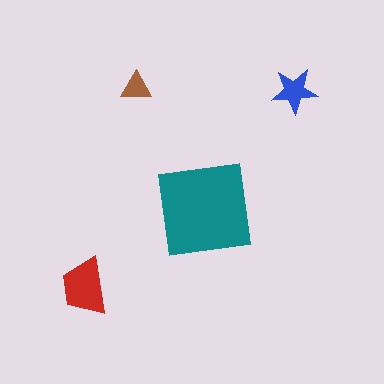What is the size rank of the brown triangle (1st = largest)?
4th.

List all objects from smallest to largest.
The brown triangle, the blue star, the red trapezoid, the teal square.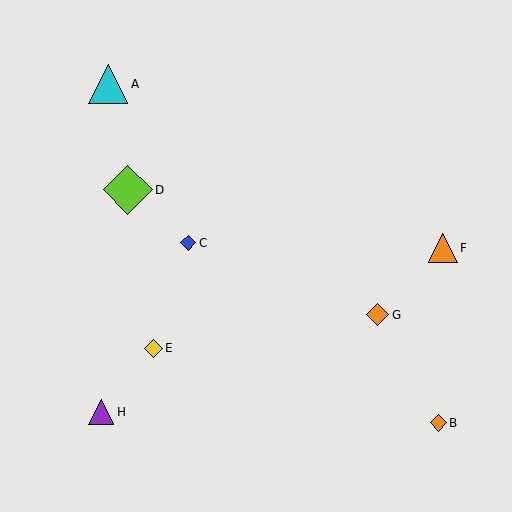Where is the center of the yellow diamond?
The center of the yellow diamond is at (153, 348).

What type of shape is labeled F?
Shape F is an orange triangle.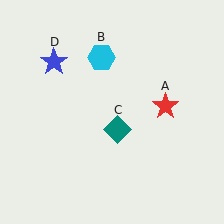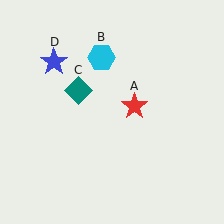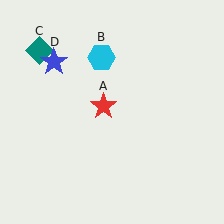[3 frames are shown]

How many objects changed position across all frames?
2 objects changed position: red star (object A), teal diamond (object C).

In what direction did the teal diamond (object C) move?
The teal diamond (object C) moved up and to the left.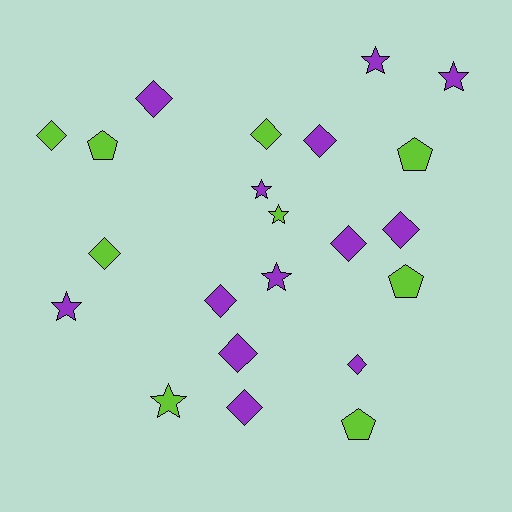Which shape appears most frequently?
Diamond, with 11 objects.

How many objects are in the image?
There are 22 objects.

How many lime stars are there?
There are 2 lime stars.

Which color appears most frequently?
Purple, with 13 objects.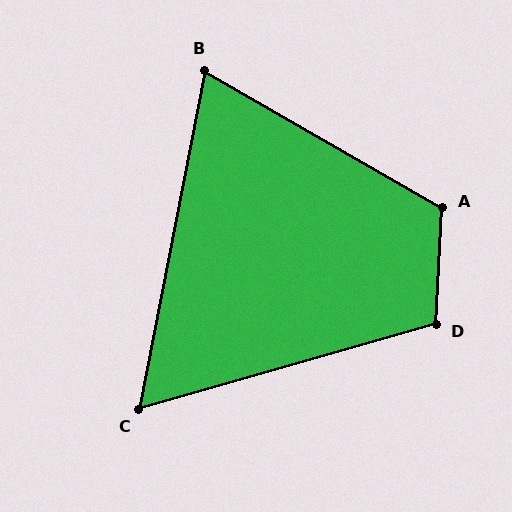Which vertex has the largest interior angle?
A, at approximately 117 degrees.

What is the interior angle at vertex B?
Approximately 71 degrees (acute).